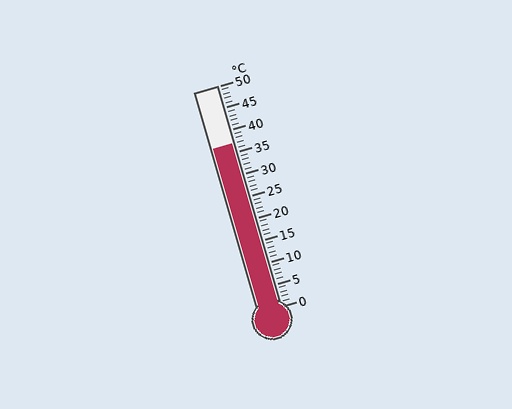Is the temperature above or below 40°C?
The temperature is below 40°C.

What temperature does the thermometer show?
The thermometer shows approximately 37°C.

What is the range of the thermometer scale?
The thermometer scale ranges from 0°C to 50°C.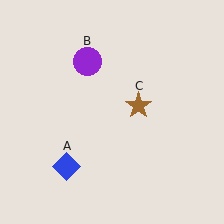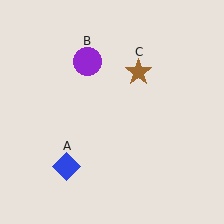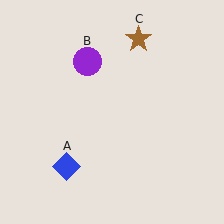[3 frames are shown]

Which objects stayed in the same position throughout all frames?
Blue diamond (object A) and purple circle (object B) remained stationary.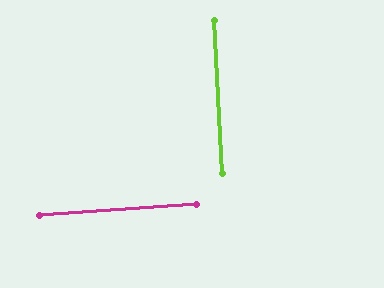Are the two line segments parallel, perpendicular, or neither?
Perpendicular — they meet at approximately 89°.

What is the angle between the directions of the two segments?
Approximately 89 degrees.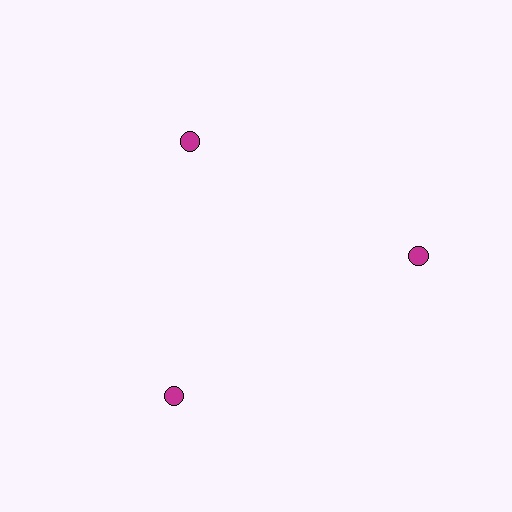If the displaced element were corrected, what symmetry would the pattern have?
It would have 3-fold rotational symmetry — the pattern would map onto itself every 120 degrees.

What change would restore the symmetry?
The symmetry would be restored by moving it outward, back onto the ring so that all 3 circles sit at equal angles and equal distance from the center.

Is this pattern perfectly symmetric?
No. The 3 magenta circles are arranged in a ring, but one element near the 11 o'clock position is pulled inward toward the center, breaking the 3-fold rotational symmetry.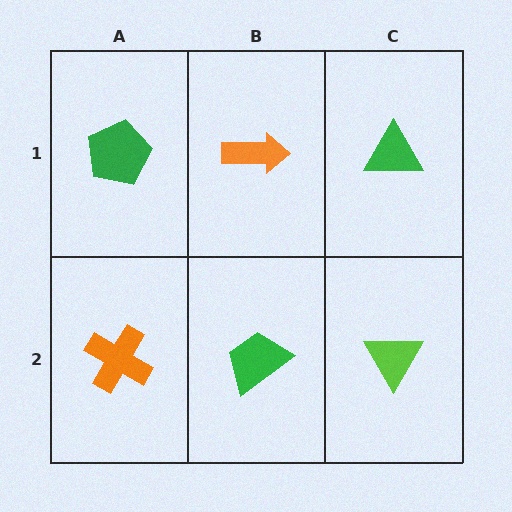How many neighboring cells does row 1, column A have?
2.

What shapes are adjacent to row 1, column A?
An orange cross (row 2, column A), an orange arrow (row 1, column B).